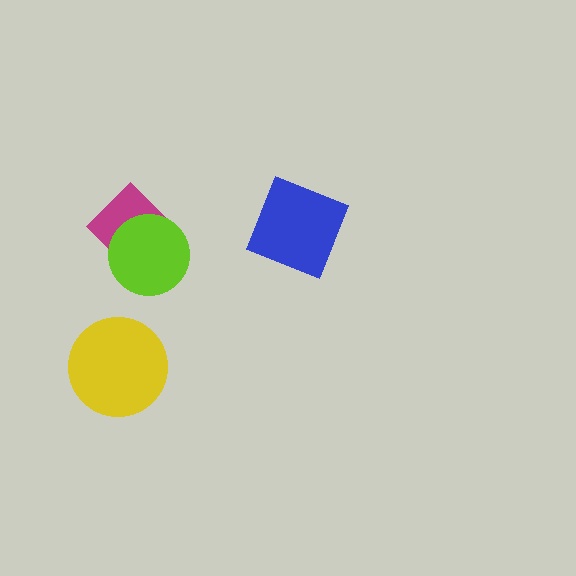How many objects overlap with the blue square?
0 objects overlap with the blue square.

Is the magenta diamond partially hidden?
Yes, it is partially covered by another shape.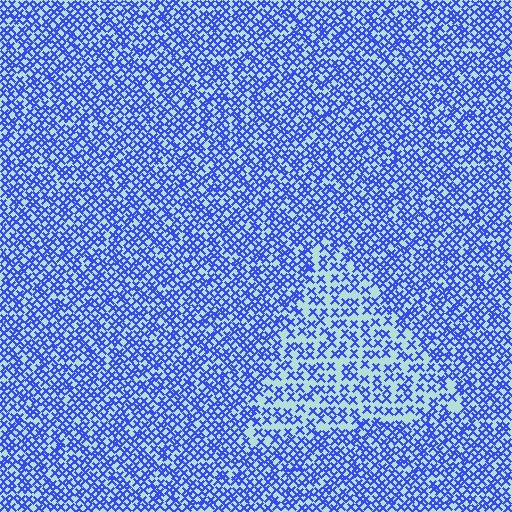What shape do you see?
I see a triangle.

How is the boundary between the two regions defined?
The boundary is defined by a change in element density (approximately 1.8x ratio). All elements are the same color, size, and shape.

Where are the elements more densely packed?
The elements are more densely packed outside the triangle boundary.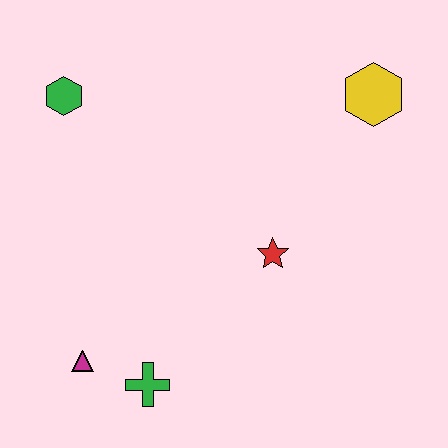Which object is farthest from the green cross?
The yellow hexagon is farthest from the green cross.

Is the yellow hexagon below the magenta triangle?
No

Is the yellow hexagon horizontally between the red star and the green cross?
No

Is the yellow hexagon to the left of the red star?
No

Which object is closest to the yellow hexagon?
The red star is closest to the yellow hexagon.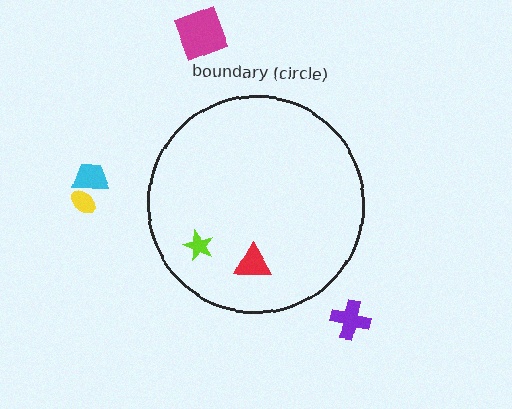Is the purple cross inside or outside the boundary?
Outside.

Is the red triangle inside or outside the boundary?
Inside.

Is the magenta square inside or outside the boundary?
Outside.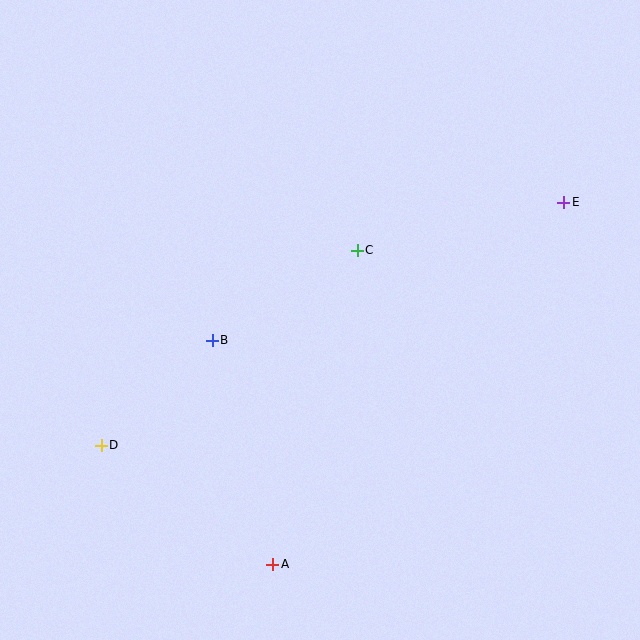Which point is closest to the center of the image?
Point C at (357, 250) is closest to the center.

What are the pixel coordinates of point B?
Point B is at (212, 340).